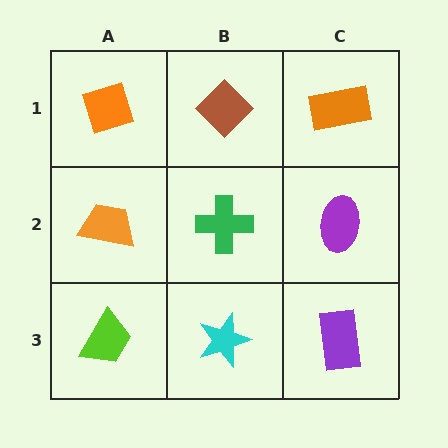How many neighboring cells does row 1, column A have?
2.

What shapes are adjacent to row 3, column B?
A green cross (row 2, column B), a lime trapezoid (row 3, column A), a purple rectangle (row 3, column C).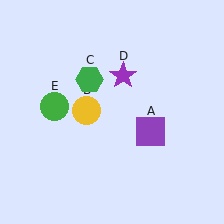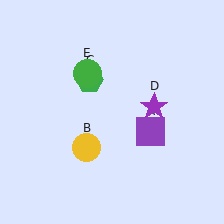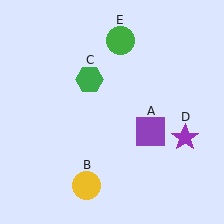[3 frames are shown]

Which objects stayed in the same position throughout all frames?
Purple square (object A) and green hexagon (object C) remained stationary.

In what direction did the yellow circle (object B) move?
The yellow circle (object B) moved down.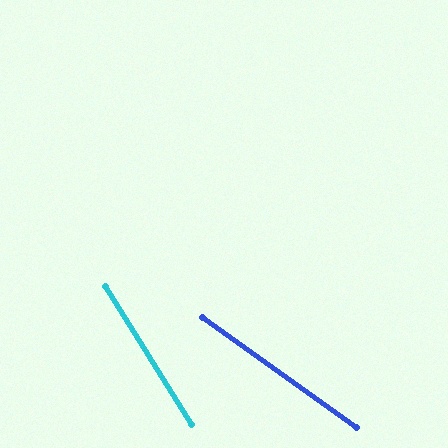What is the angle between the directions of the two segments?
Approximately 23 degrees.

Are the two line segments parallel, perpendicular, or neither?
Neither parallel nor perpendicular — they differ by about 23°.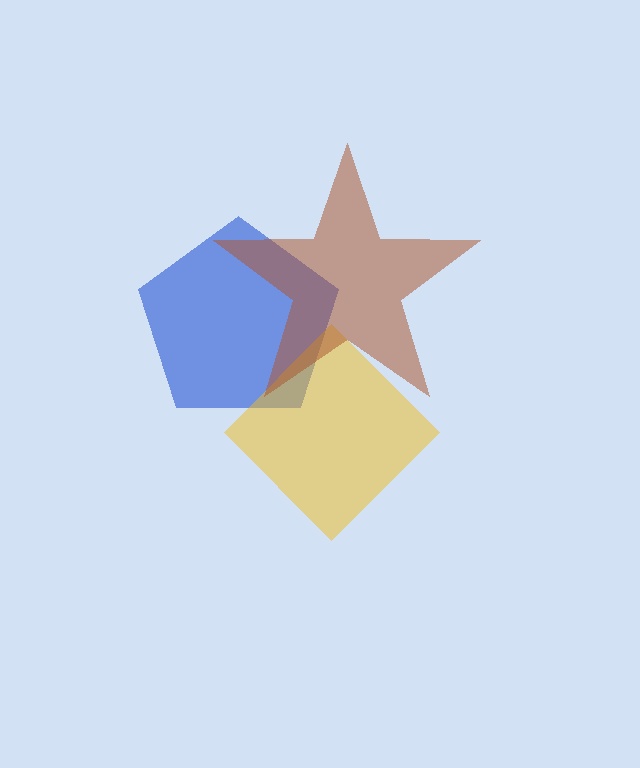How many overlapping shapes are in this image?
There are 3 overlapping shapes in the image.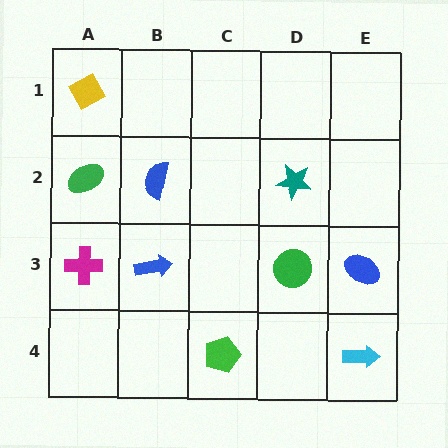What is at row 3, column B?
A blue arrow.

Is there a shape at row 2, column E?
No, that cell is empty.